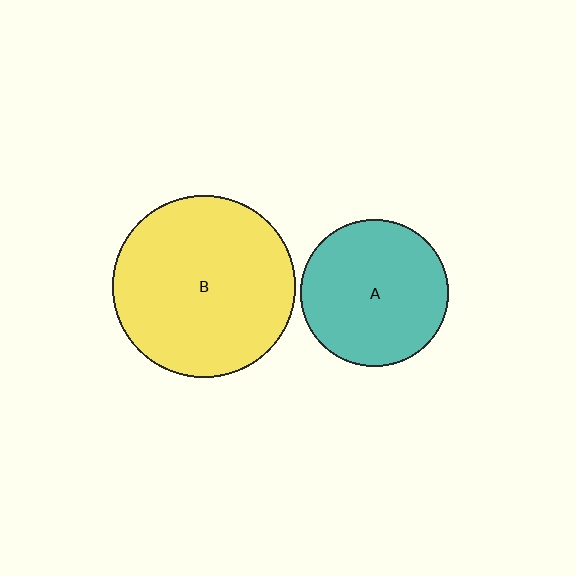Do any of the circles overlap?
No, none of the circles overlap.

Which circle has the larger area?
Circle B (yellow).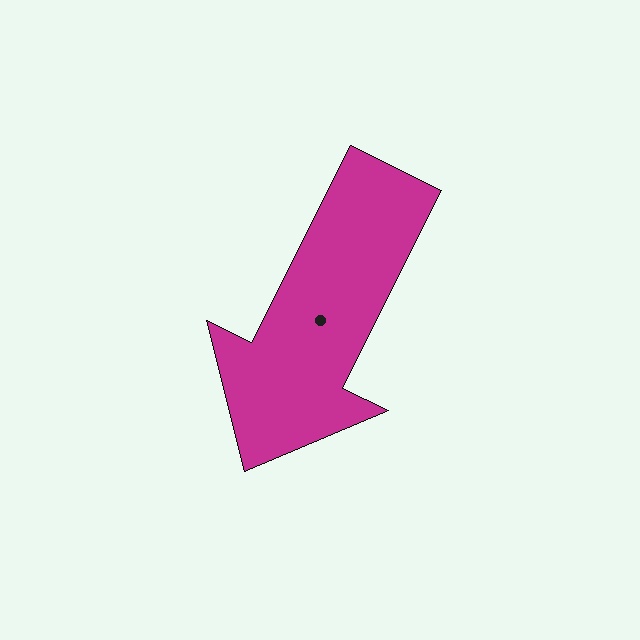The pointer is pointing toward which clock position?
Roughly 7 o'clock.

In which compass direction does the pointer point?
Southwest.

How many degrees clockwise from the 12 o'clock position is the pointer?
Approximately 206 degrees.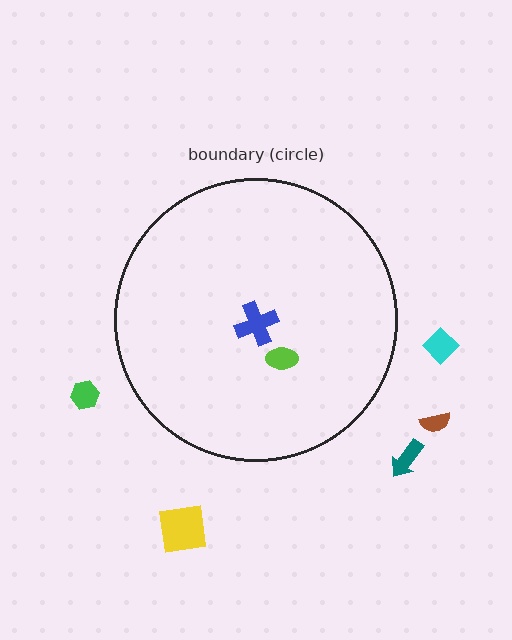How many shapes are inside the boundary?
2 inside, 5 outside.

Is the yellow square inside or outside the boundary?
Outside.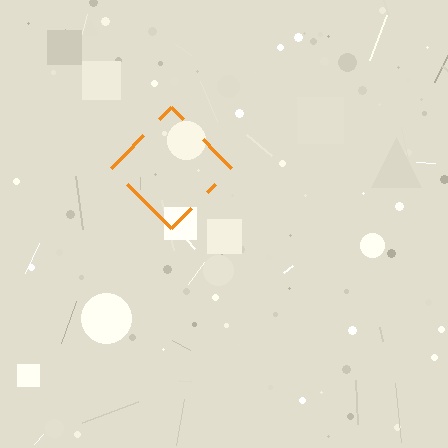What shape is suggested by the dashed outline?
The dashed outline suggests a diamond.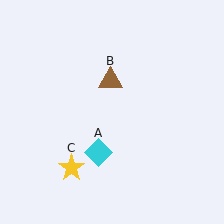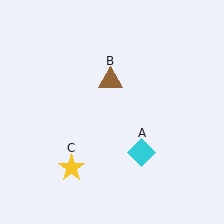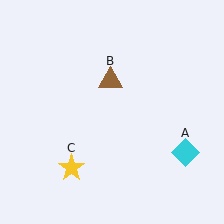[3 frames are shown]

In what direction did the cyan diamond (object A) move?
The cyan diamond (object A) moved right.